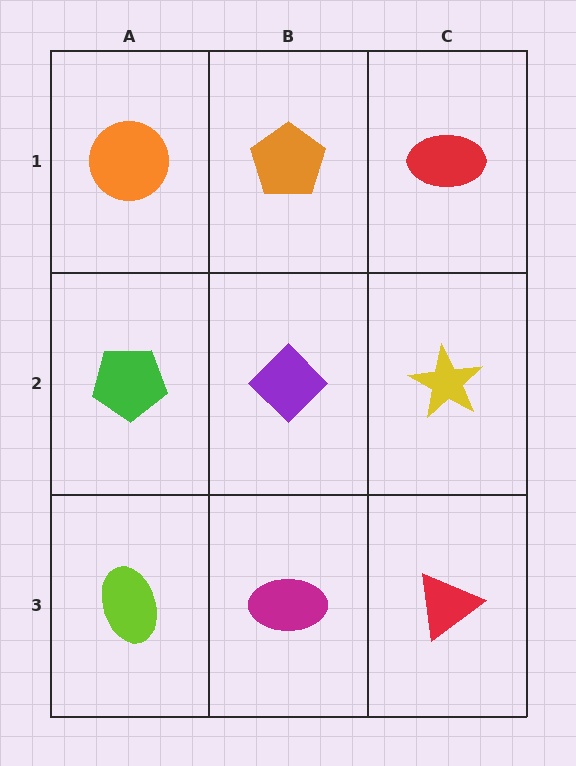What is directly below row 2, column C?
A red triangle.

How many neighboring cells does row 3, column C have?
2.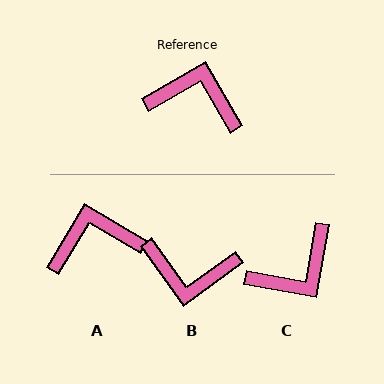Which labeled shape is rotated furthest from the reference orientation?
B, about 174 degrees away.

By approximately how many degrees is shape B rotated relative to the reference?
Approximately 174 degrees clockwise.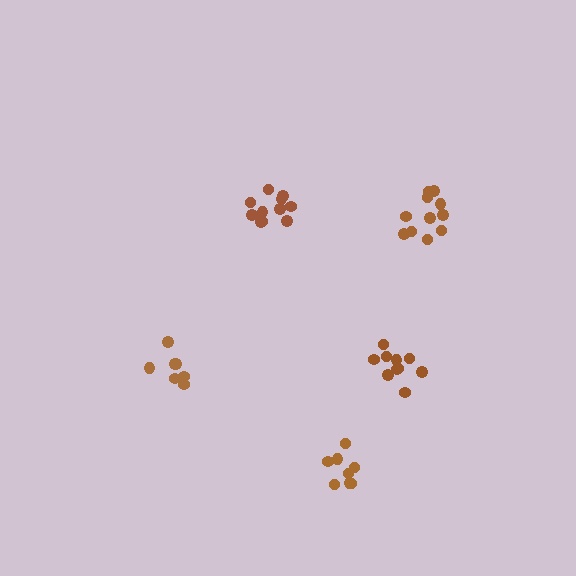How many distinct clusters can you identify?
There are 5 distinct clusters.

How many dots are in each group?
Group 1: 7 dots, Group 2: 12 dots, Group 3: 11 dots, Group 4: 10 dots, Group 5: 8 dots (48 total).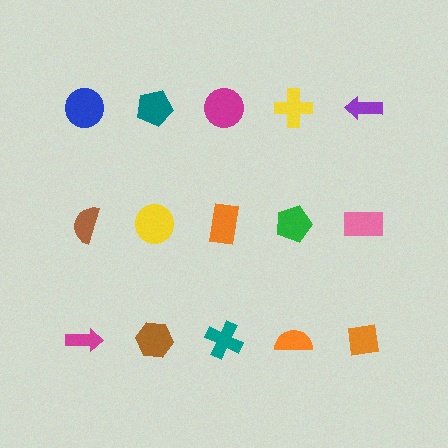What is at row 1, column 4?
A yellow cross.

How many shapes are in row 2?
5 shapes.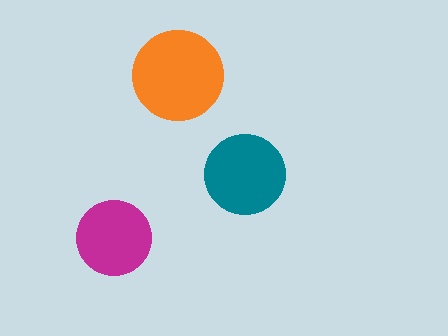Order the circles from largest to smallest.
the orange one, the teal one, the magenta one.